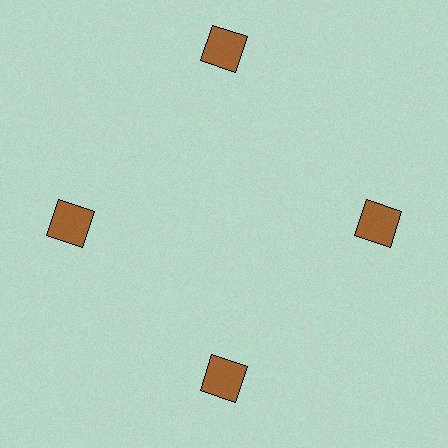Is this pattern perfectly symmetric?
No. The 4 brown squares are arranged in a ring, but one element near the 12 o'clock position is pushed outward from the center, breaking the 4-fold rotational symmetry.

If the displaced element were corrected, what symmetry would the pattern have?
It would have 4-fold rotational symmetry — the pattern would map onto itself every 90 degrees.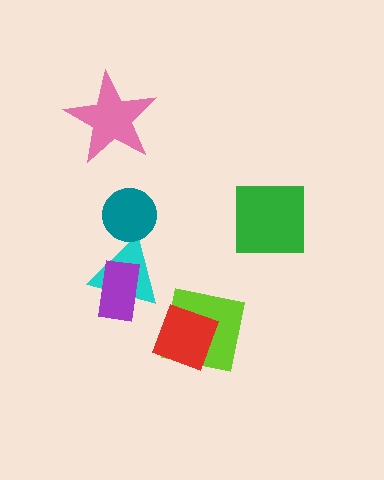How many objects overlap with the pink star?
0 objects overlap with the pink star.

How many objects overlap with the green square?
0 objects overlap with the green square.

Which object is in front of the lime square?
The red diamond is in front of the lime square.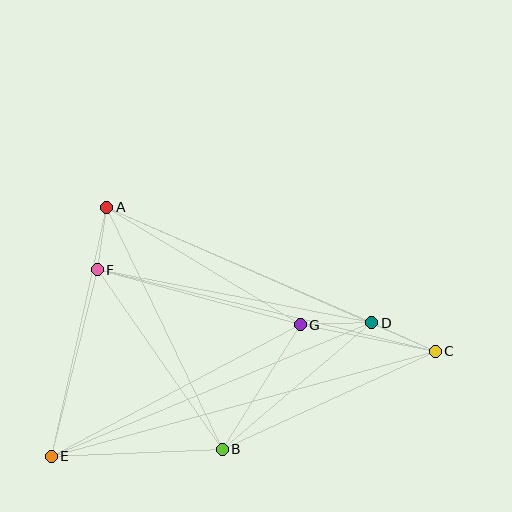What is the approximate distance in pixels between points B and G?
The distance between B and G is approximately 147 pixels.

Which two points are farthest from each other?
Points C and E are farthest from each other.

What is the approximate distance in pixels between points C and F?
The distance between C and F is approximately 348 pixels.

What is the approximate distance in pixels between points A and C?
The distance between A and C is approximately 359 pixels.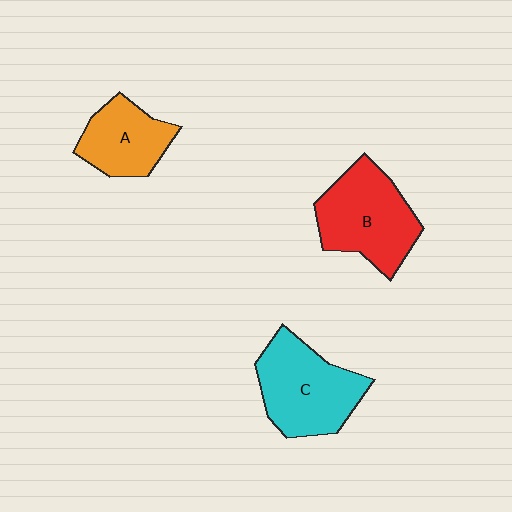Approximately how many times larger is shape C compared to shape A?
Approximately 1.4 times.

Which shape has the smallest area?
Shape A (orange).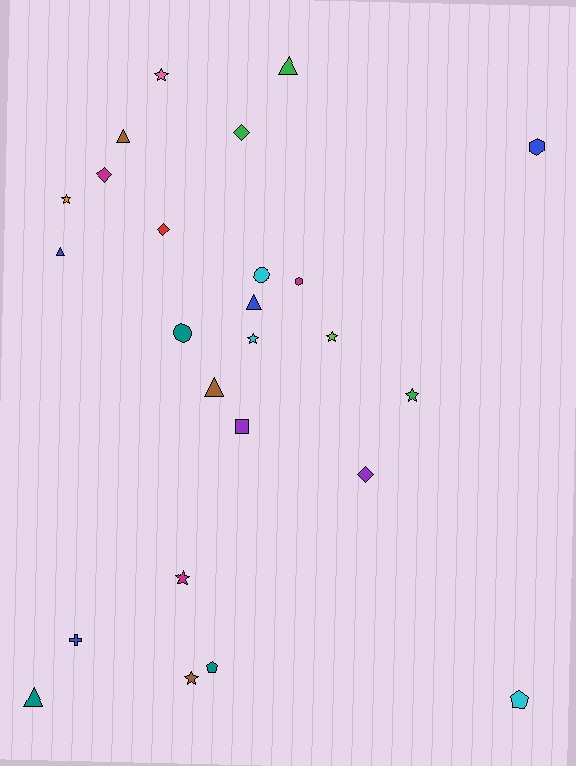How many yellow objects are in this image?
There are no yellow objects.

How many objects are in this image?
There are 25 objects.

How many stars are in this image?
There are 7 stars.